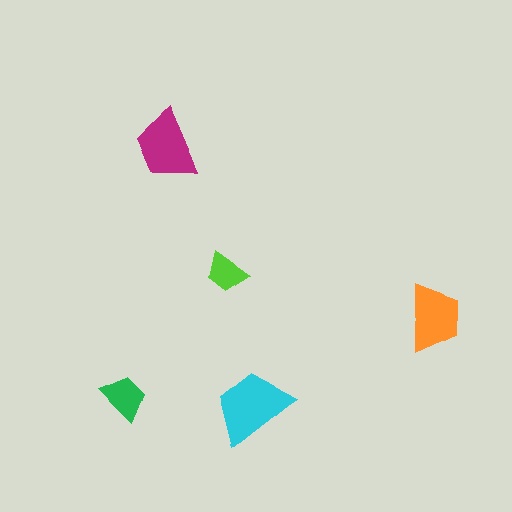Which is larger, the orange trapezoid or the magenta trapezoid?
The magenta one.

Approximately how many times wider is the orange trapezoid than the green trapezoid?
About 1.5 times wider.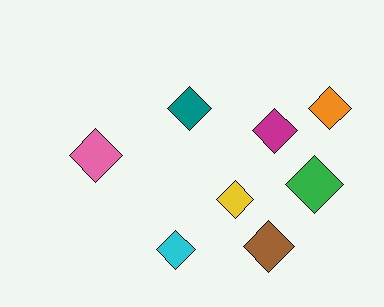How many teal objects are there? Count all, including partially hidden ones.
There is 1 teal object.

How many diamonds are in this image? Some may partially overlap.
There are 8 diamonds.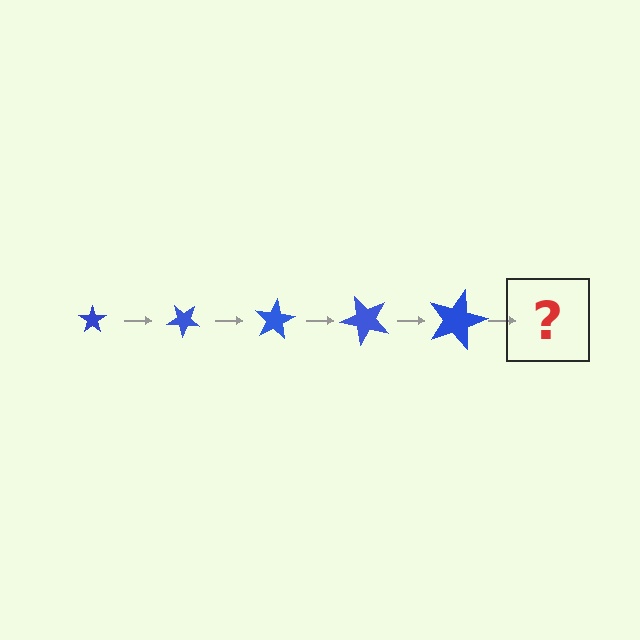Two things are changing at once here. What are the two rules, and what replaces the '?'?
The two rules are that the star grows larger each step and it rotates 40 degrees each step. The '?' should be a star, larger than the previous one and rotated 200 degrees from the start.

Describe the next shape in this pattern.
It should be a star, larger than the previous one and rotated 200 degrees from the start.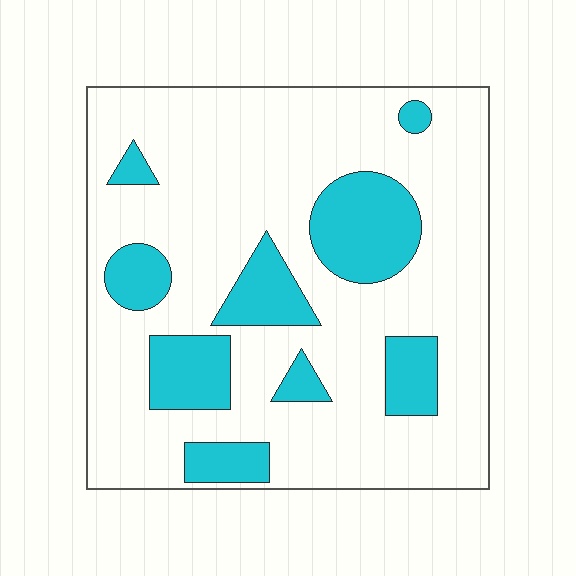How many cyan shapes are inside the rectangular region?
9.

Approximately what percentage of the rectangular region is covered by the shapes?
Approximately 25%.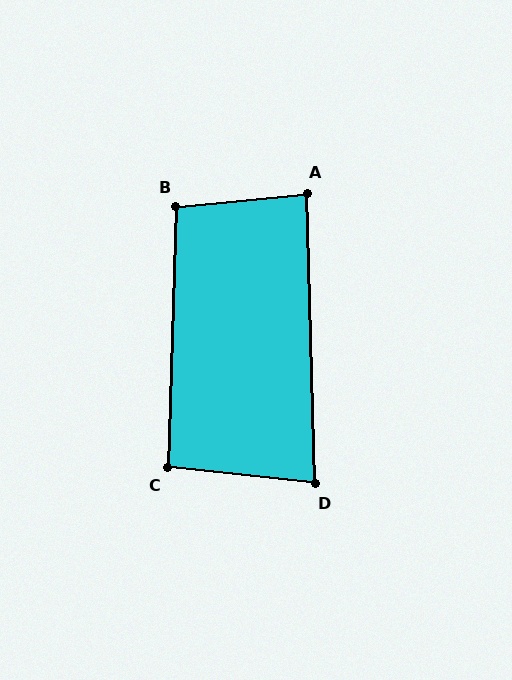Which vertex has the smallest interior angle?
D, at approximately 82 degrees.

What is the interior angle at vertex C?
Approximately 94 degrees (approximately right).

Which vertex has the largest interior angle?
B, at approximately 98 degrees.